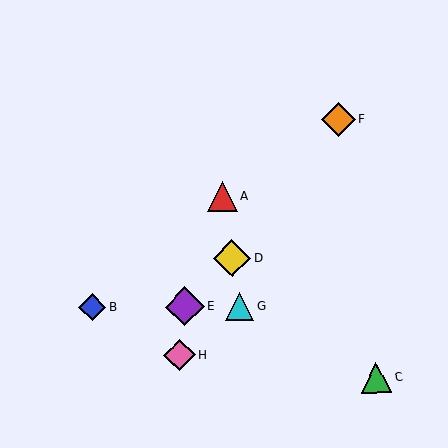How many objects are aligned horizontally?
3 objects (B, E, G) are aligned horizontally.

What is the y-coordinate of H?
Object H is at y≈355.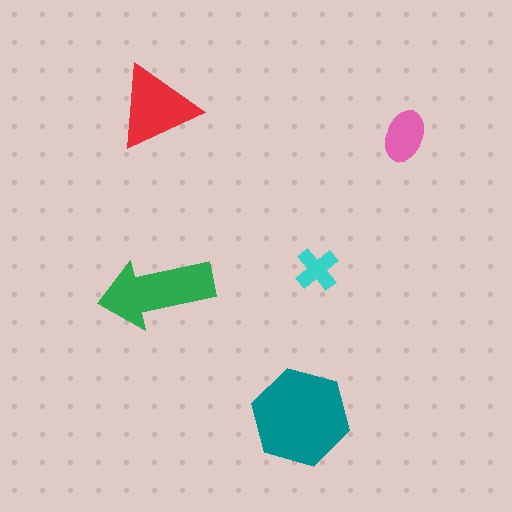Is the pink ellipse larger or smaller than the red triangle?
Smaller.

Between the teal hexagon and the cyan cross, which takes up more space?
The teal hexagon.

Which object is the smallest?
The cyan cross.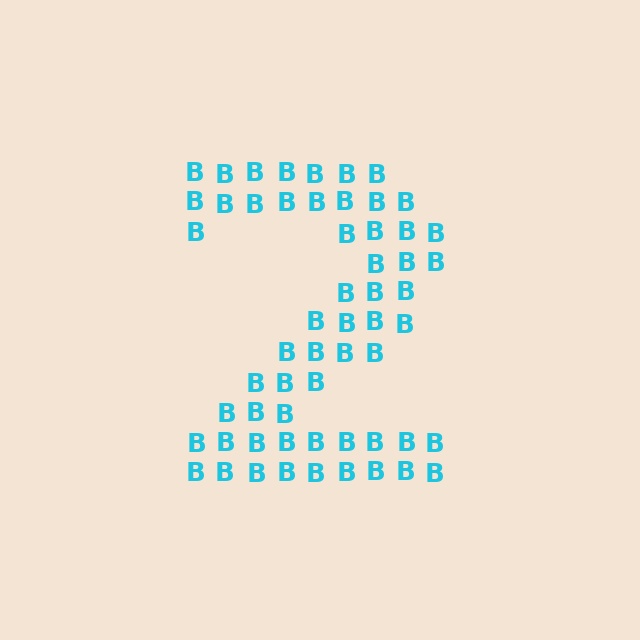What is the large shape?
The large shape is the digit 2.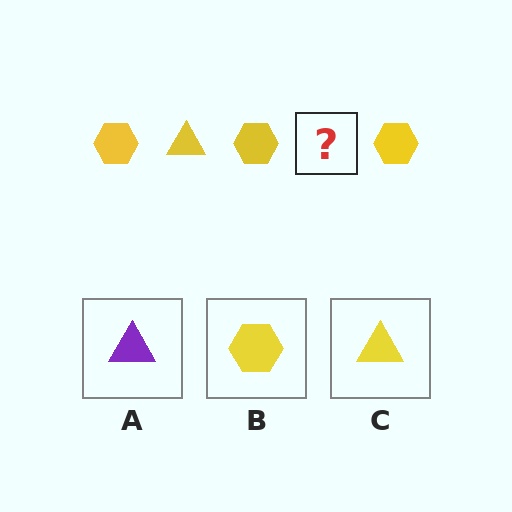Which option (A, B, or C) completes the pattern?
C.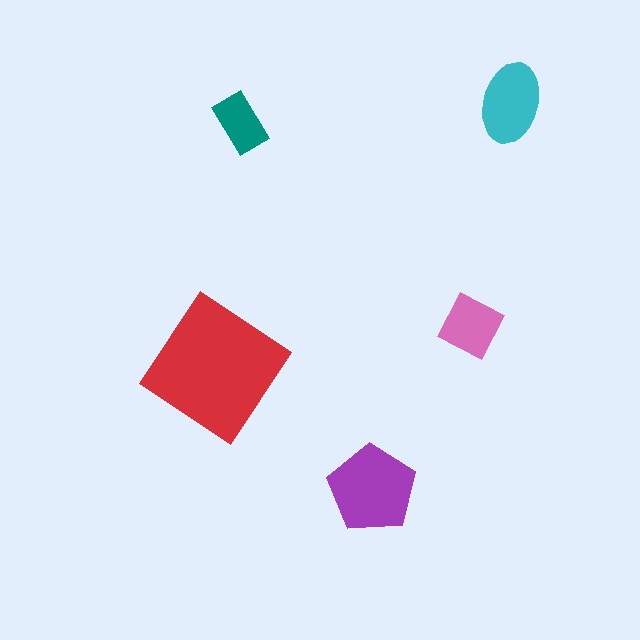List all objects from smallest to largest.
The teal rectangle, the pink diamond, the cyan ellipse, the purple pentagon, the red diamond.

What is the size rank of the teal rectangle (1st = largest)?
5th.